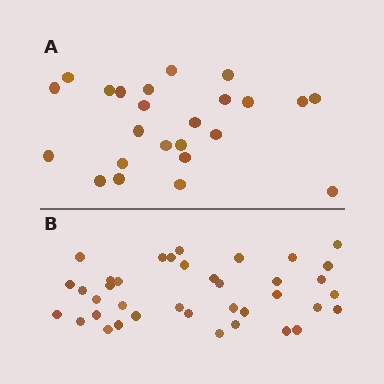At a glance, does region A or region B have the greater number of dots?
Region B (the bottom region) has more dots.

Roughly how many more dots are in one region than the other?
Region B has approximately 15 more dots than region A.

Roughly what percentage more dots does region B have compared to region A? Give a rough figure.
About 60% more.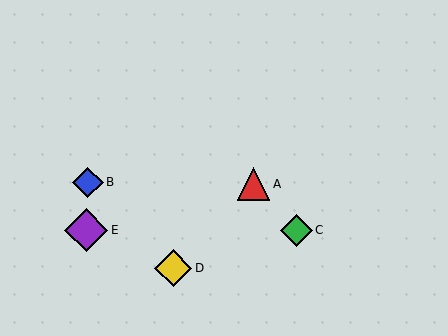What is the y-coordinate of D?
Object D is at y≈268.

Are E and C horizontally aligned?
Yes, both are at y≈230.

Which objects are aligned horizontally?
Objects C, E are aligned horizontally.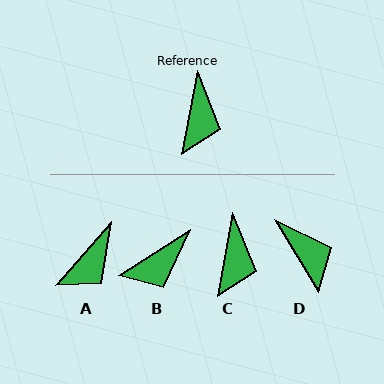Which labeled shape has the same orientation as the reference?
C.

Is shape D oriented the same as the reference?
No, it is off by about 42 degrees.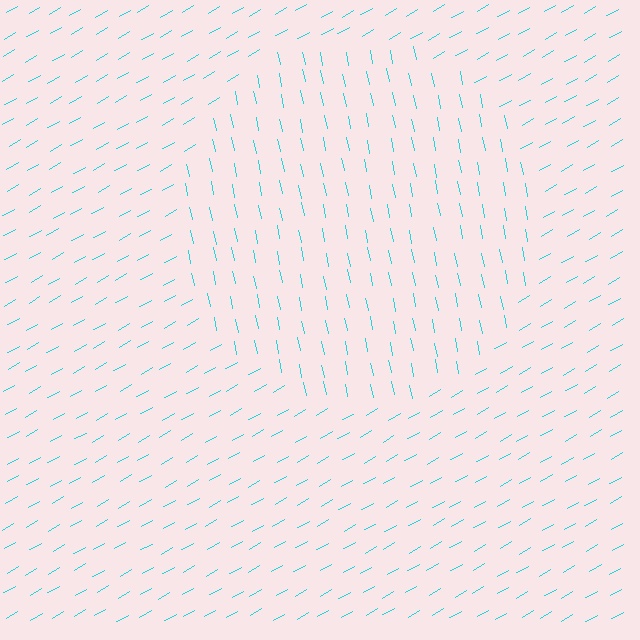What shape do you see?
I see a circle.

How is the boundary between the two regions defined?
The boundary is defined purely by a change in line orientation (approximately 72 degrees difference). All lines are the same color and thickness.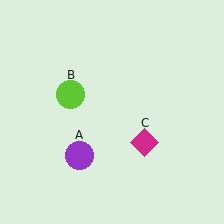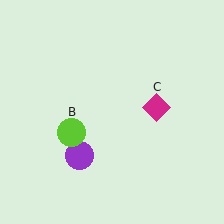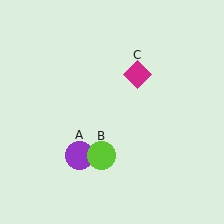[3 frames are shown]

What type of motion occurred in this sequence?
The lime circle (object B), magenta diamond (object C) rotated counterclockwise around the center of the scene.